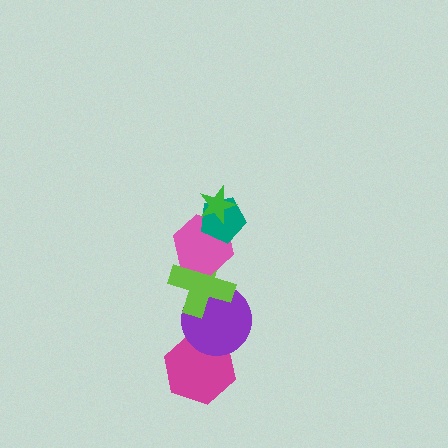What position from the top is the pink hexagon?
The pink hexagon is 3rd from the top.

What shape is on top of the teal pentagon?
The green star is on top of the teal pentagon.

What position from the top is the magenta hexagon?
The magenta hexagon is 6th from the top.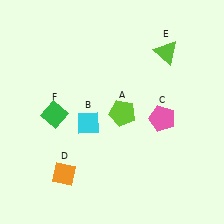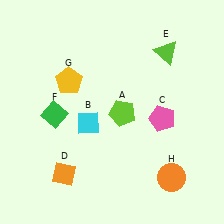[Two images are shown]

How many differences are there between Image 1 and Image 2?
There are 2 differences between the two images.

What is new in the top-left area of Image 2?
A yellow pentagon (G) was added in the top-left area of Image 2.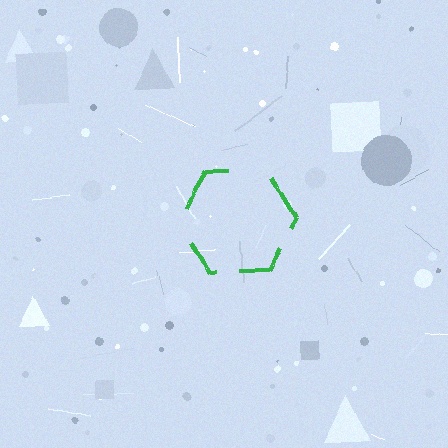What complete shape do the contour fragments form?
The contour fragments form a hexagon.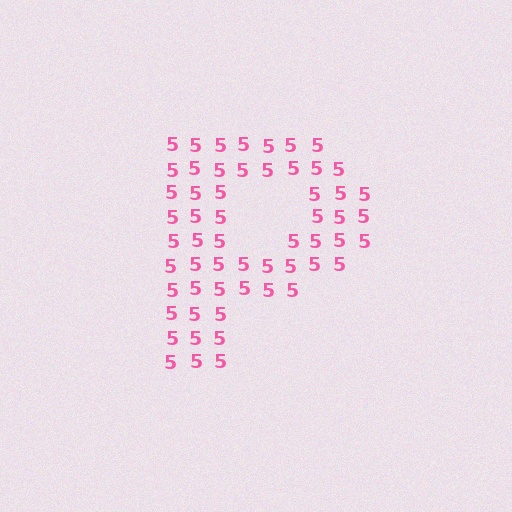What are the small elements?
The small elements are digit 5's.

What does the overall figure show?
The overall figure shows the letter P.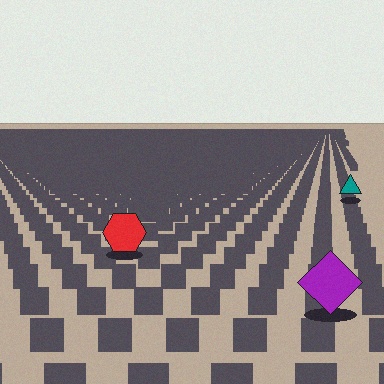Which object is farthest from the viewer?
The teal triangle is farthest from the viewer. It appears smaller and the ground texture around it is denser.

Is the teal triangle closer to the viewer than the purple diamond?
No. The purple diamond is closer — you can tell from the texture gradient: the ground texture is coarser near it.